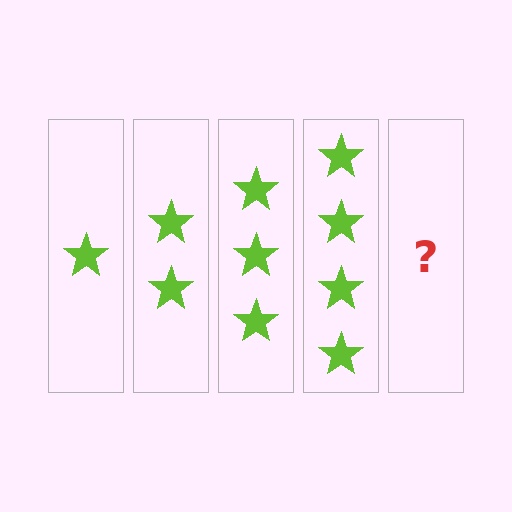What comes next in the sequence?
The next element should be 5 stars.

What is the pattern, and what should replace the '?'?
The pattern is that each step adds one more star. The '?' should be 5 stars.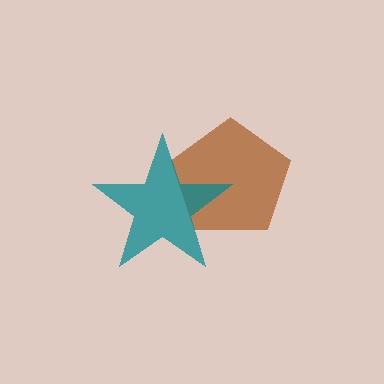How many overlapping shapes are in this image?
There are 2 overlapping shapes in the image.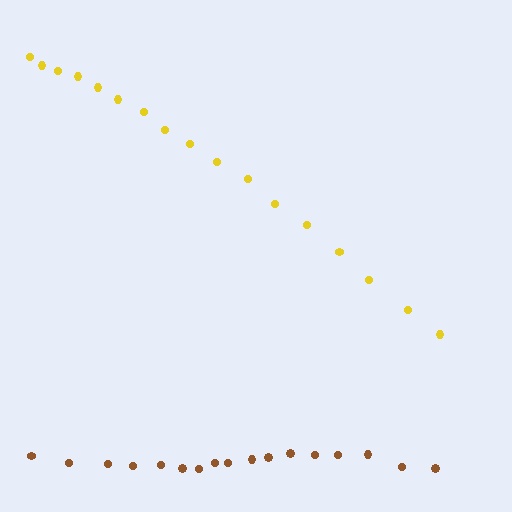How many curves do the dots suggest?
There are 2 distinct paths.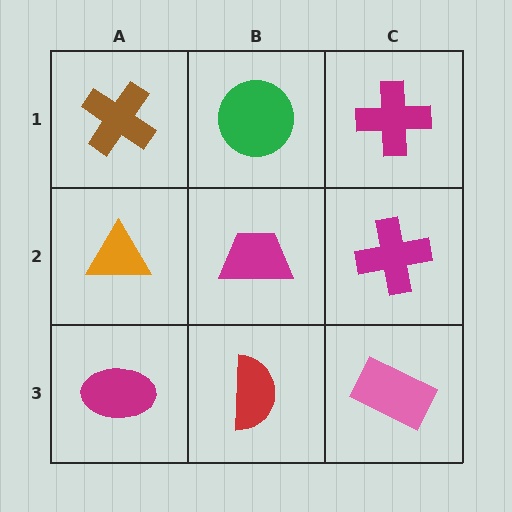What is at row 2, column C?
A magenta cross.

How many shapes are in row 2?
3 shapes.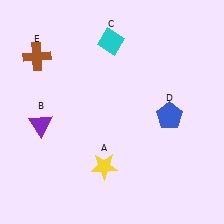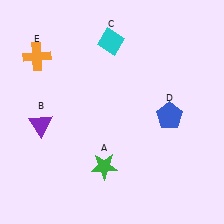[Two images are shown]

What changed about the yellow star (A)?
In Image 1, A is yellow. In Image 2, it changed to green.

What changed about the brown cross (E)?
In Image 1, E is brown. In Image 2, it changed to orange.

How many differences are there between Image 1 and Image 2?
There are 2 differences between the two images.